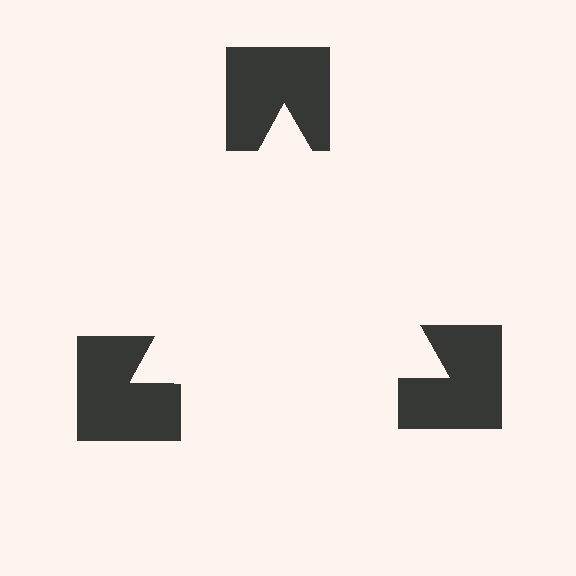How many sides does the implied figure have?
3 sides.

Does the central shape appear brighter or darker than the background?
It typically appears slightly brighter than the background, even though no actual brightness change is drawn.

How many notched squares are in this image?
There are 3 — one at each vertex of the illusory triangle.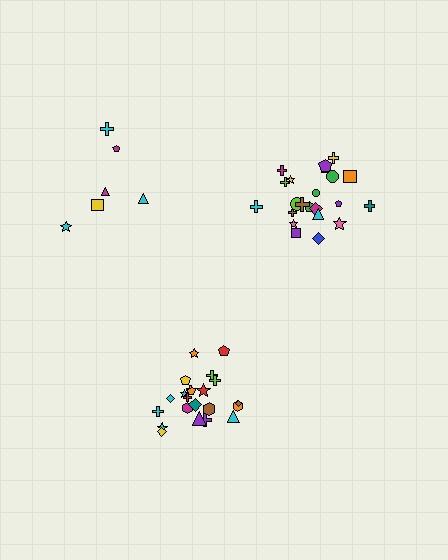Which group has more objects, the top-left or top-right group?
The top-right group.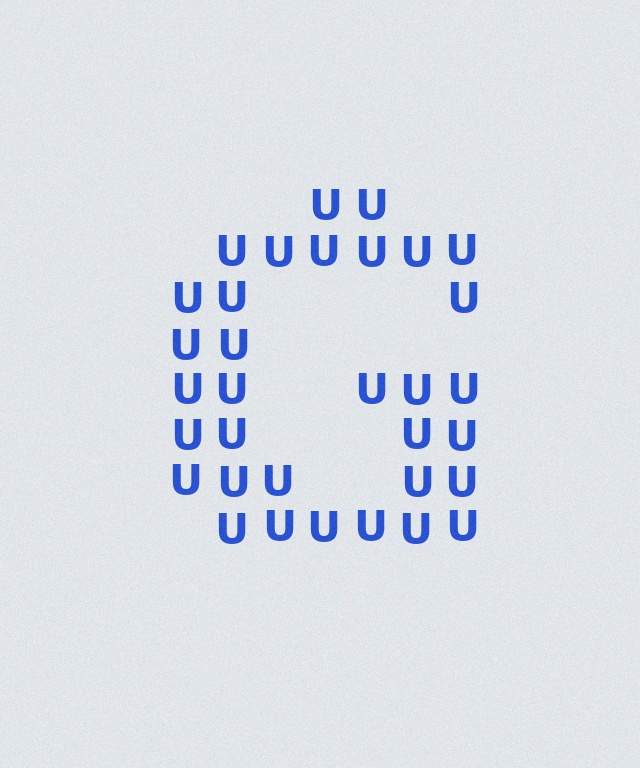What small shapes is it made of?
It is made of small letter U's.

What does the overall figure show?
The overall figure shows the letter G.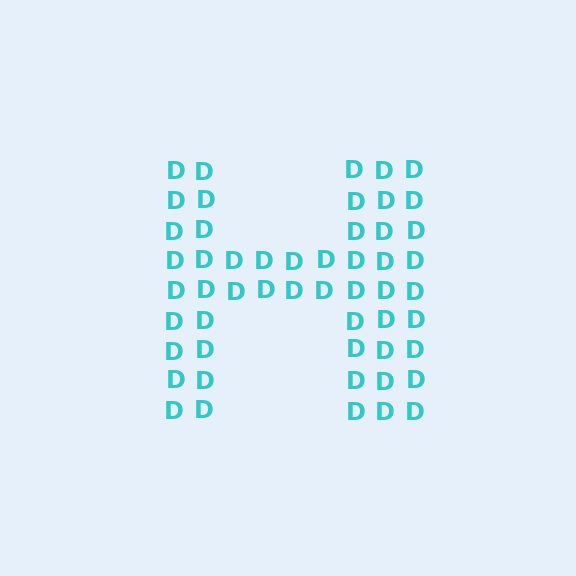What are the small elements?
The small elements are letter D's.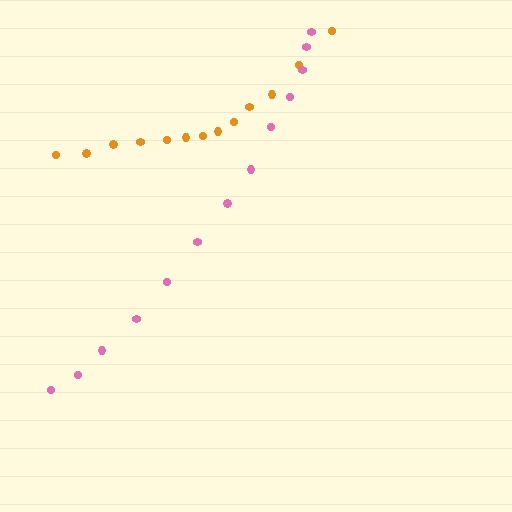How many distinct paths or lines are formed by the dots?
There are 2 distinct paths.